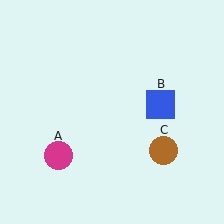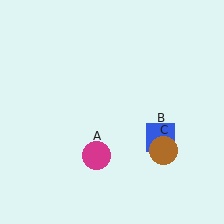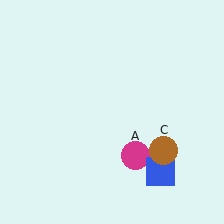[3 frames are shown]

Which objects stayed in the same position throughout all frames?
Brown circle (object C) remained stationary.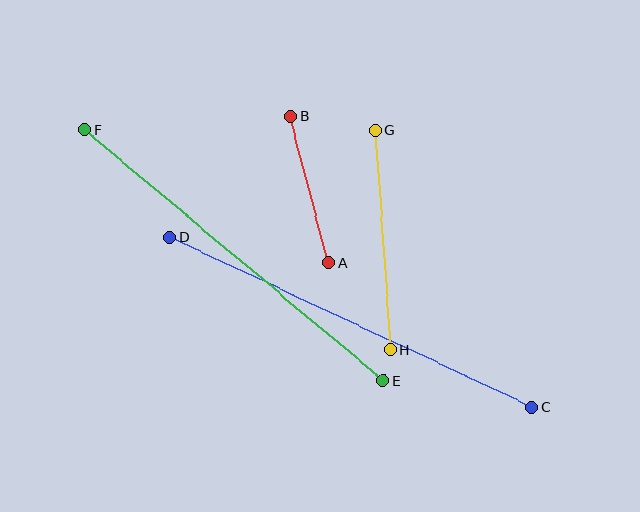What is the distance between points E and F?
The distance is approximately 390 pixels.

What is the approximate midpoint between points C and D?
The midpoint is at approximately (351, 322) pixels.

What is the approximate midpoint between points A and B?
The midpoint is at approximately (310, 189) pixels.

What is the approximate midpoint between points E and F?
The midpoint is at approximately (234, 255) pixels.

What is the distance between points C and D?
The distance is approximately 399 pixels.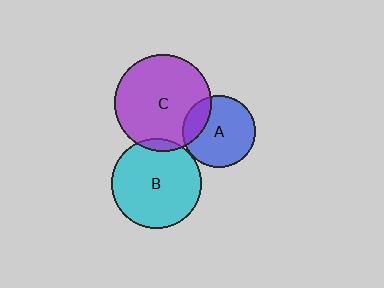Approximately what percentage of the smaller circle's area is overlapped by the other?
Approximately 5%.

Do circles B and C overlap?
Yes.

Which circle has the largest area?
Circle C (purple).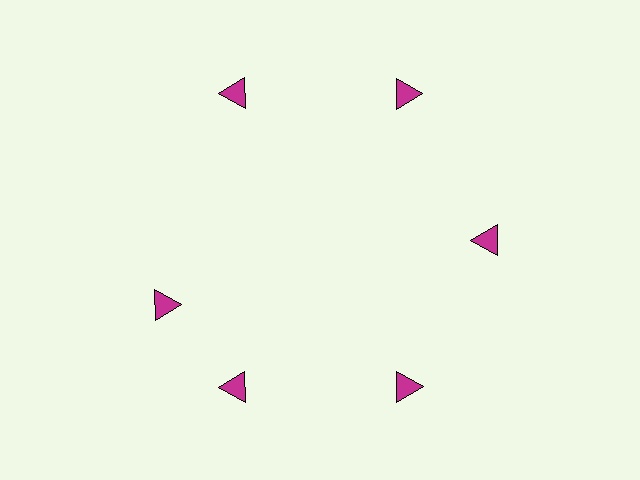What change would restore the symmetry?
The symmetry would be restored by rotating it back into even spacing with its neighbors so that all 6 triangles sit at equal angles and equal distance from the center.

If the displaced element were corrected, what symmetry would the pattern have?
It would have 6-fold rotational symmetry — the pattern would map onto itself every 60 degrees.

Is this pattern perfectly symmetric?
No. The 6 magenta triangles are arranged in a ring, but one element near the 9 o'clock position is rotated out of alignment along the ring, breaking the 6-fold rotational symmetry.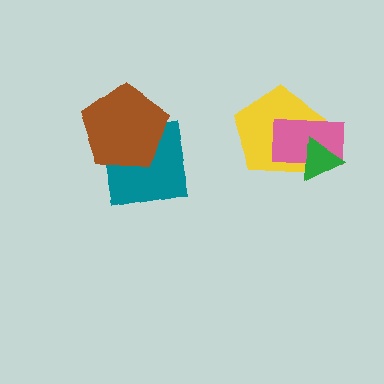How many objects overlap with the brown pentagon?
1 object overlaps with the brown pentagon.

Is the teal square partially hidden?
Yes, it is partially covered by another shape.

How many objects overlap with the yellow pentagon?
2 objects overlap with the yellow pentagon.